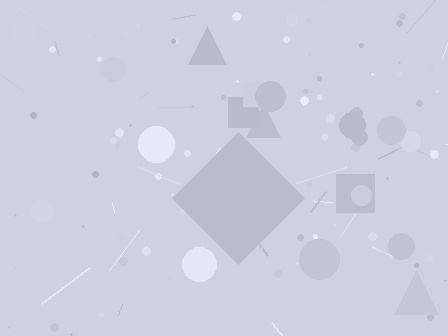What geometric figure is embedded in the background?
A diamond is embedded in the background.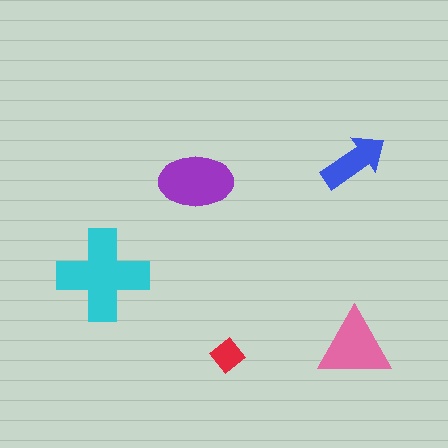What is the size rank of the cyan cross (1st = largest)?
1st.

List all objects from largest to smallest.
The cyan cross, the purple ellipse, the pink triangle, the blue arrow, the red diamond.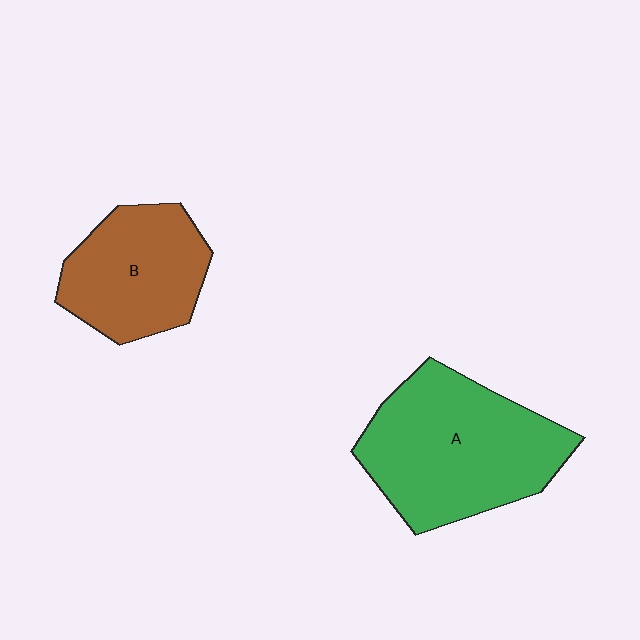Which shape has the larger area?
Shape A (green).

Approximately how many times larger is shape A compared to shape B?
Approximately 1.5 times.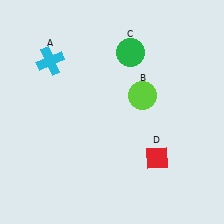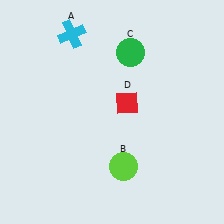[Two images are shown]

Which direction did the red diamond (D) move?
The red diamond (D) moved up.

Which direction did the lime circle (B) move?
The lime circle (B) moved down.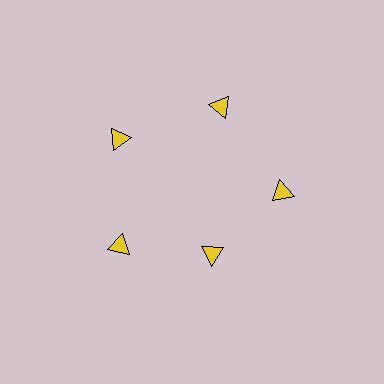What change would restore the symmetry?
The symmetry would be restored by moving it outward, back onto the ring so that all 5 triangles sit at equal angles and equal distance from the center.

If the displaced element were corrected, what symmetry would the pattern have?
It would have 5-fold rotational symmetry — the pattern would map onto itself every 72 degrees.